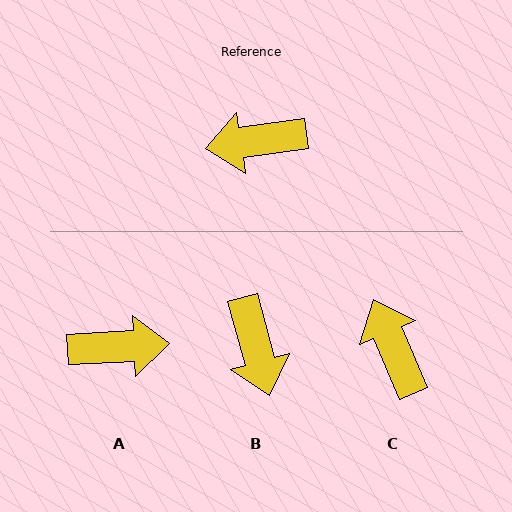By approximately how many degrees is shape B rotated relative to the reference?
Approximately 97 degrees counter-clockwise.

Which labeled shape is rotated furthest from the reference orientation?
A, about 175 degrees away.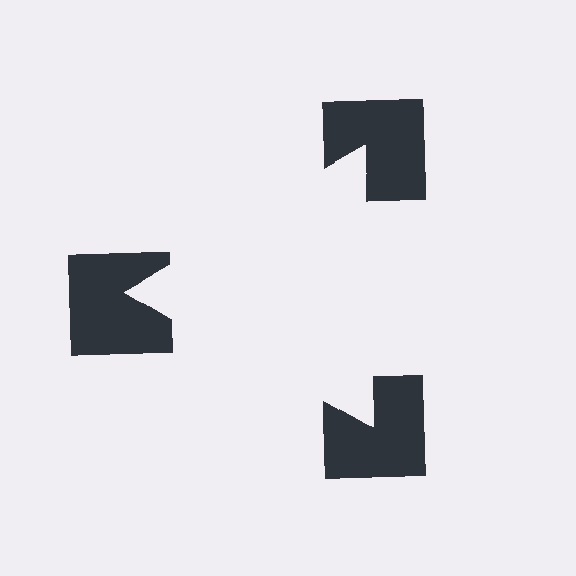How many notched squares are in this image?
There are 3 — one at each vertex of the illusory triangle.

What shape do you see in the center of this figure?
An illusory triangle — its edges are inferred from the aligned wedge cuts in the notched squares, not physically drawn.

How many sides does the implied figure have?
3 sides.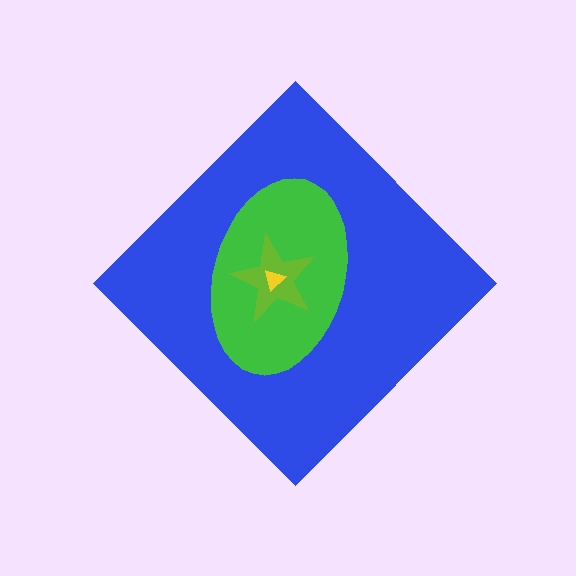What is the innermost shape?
The yellow triangle.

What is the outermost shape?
The blue diamond.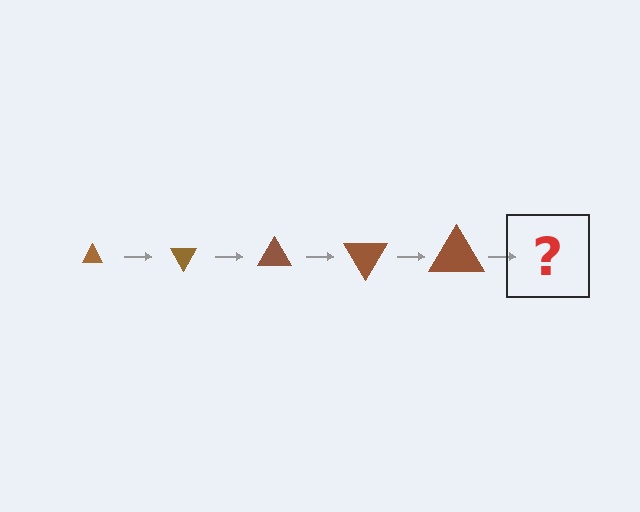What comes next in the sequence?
The next element should be a triangle, larger than the previous one and rotated 300 degrees from the start.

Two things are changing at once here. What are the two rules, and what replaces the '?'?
The two rules are that the triangle grows larger each step and it rotates 60 degrees each step. The '?' should be a triangle, larger than the previous one and rotated 300 degrees from the start.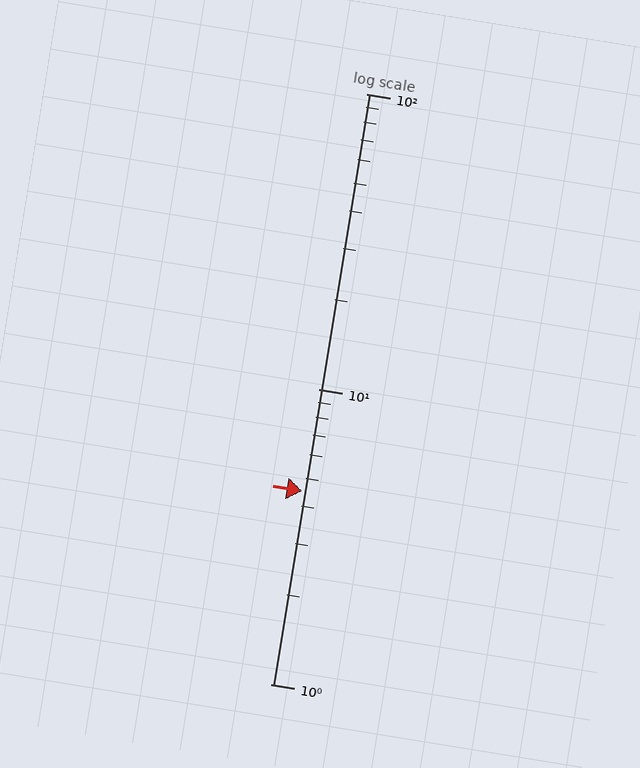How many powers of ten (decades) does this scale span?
The scale spans 2 decades, from 1 to 100.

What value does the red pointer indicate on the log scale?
The pointer indicates approximately 4.5.